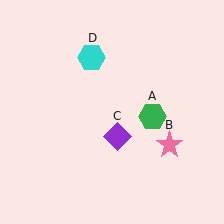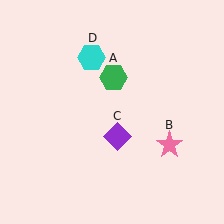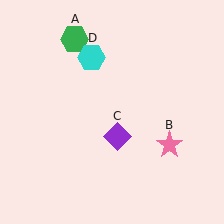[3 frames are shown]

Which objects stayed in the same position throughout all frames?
Pink star (object B) and purple diamond (object C) and cyan hexagon (object D) remained stationary.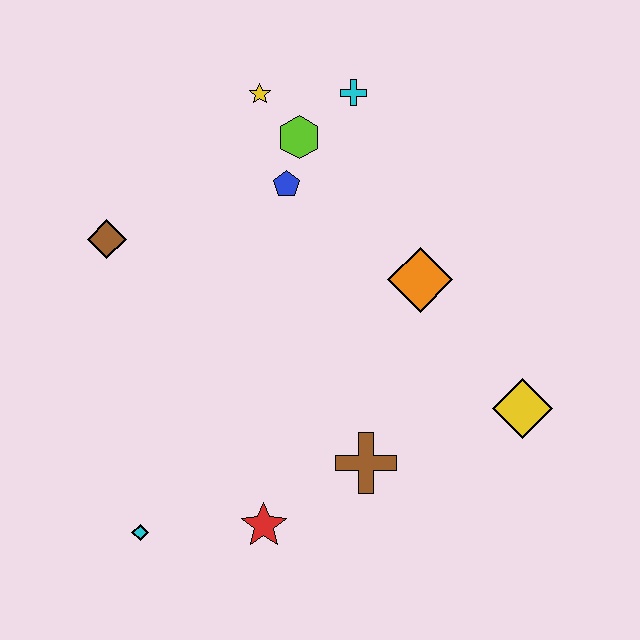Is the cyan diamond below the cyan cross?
Yes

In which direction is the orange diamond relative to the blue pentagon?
The orange diamond is to the right of the blue pentagon.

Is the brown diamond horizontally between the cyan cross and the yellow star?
No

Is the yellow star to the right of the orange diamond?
No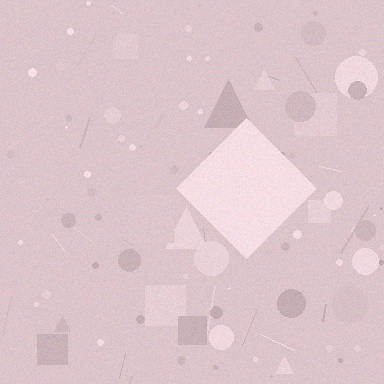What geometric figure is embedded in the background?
A diamond is embedded in the background.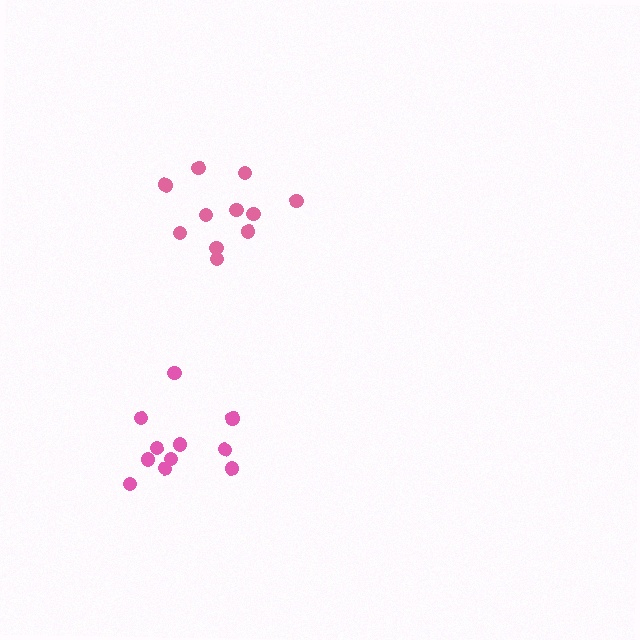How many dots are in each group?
Group 1: 11 dots, Group 2: 11 dots (22 total).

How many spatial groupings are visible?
There are 2 spatial groupings.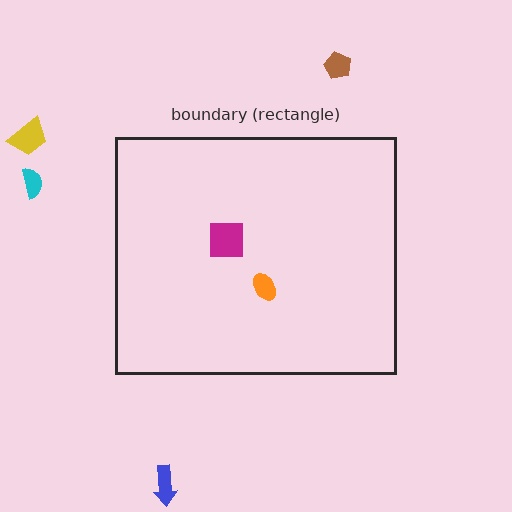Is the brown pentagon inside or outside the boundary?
Outside.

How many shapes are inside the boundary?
2 inside, 4 outside.